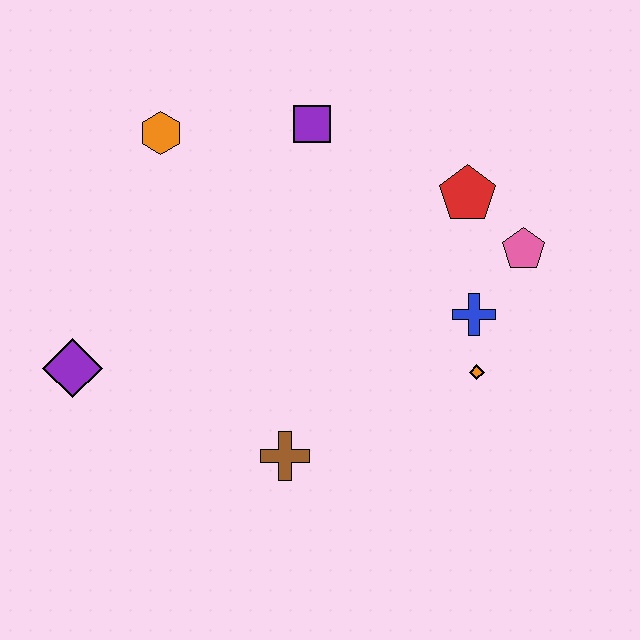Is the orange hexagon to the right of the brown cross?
No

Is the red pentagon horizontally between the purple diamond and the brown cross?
No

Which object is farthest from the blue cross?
The purple diamond is farthest from the blue cross.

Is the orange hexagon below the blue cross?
No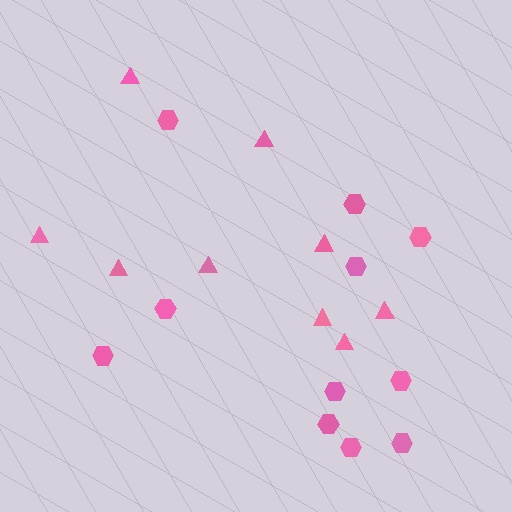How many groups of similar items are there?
There are 2 groups: one group of hexagons (11) and one group of triangles (9).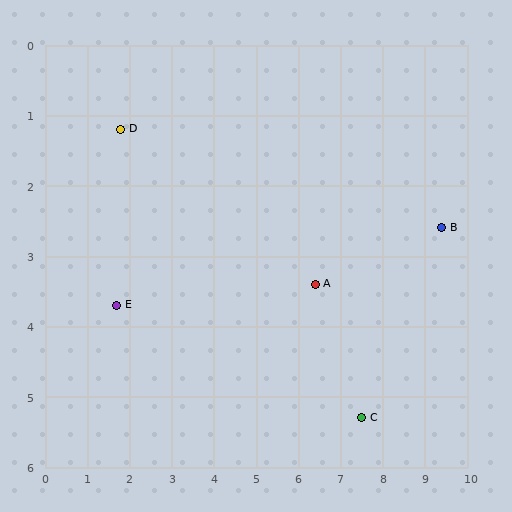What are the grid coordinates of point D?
Point D is at approximately (1.8, 1.2).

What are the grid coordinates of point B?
Point B is at approximately (9.4, 2.6).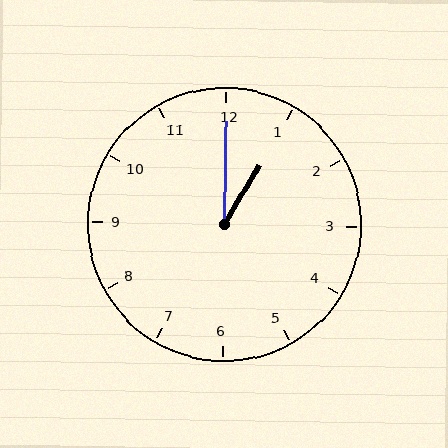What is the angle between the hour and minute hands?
Approximately 30 degrees.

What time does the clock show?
1:00.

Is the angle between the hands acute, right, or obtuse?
It is acute.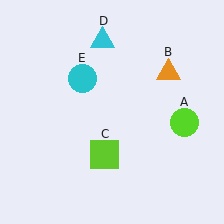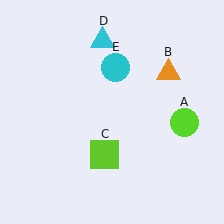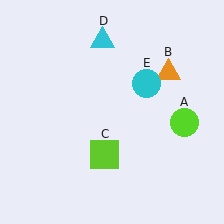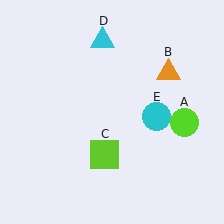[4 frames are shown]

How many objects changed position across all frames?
1 object changed position: cyan circle (object E).